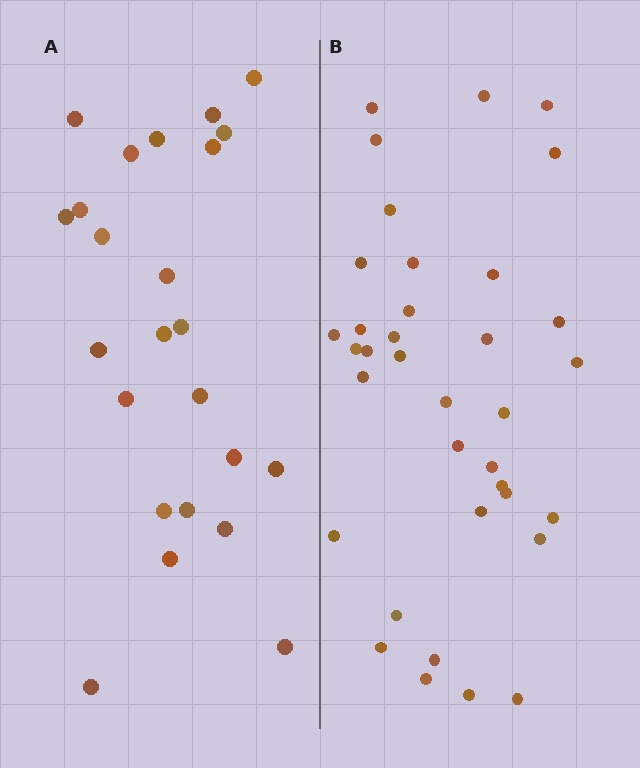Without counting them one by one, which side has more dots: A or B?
Region B (the right region) has more dots.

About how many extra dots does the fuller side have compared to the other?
Region B has roughly 12 or so more dots than region A.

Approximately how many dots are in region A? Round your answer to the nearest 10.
About 20 dots. (The exact count is 24, which rounds to 20.)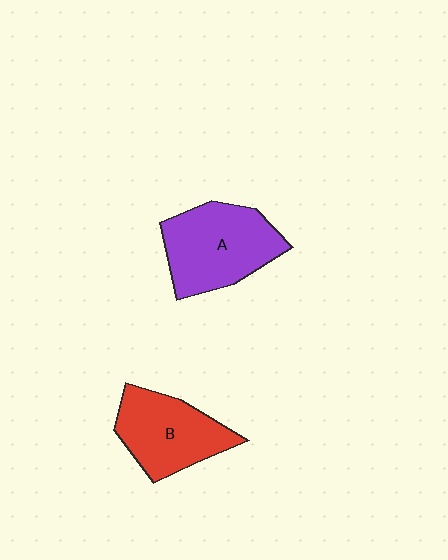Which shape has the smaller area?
Shape B (red).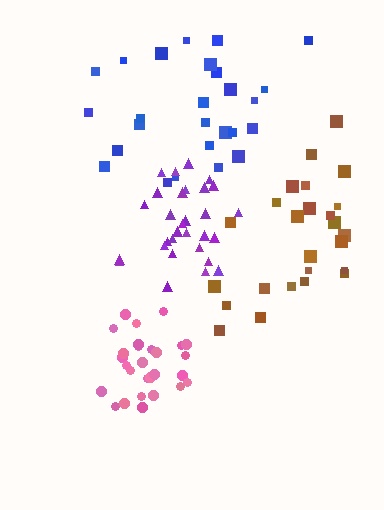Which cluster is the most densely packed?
Pink.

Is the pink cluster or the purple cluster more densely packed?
Pink.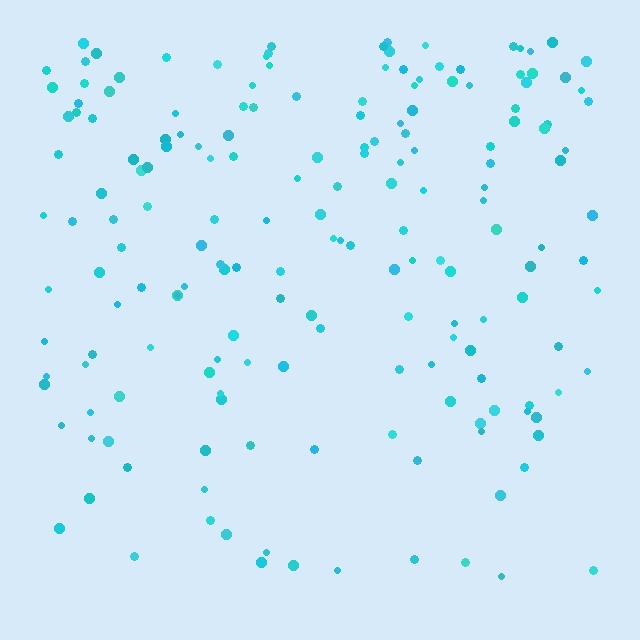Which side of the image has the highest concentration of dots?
The top.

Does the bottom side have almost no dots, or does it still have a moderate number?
Still a moderate number, just noticeably fewer than the top.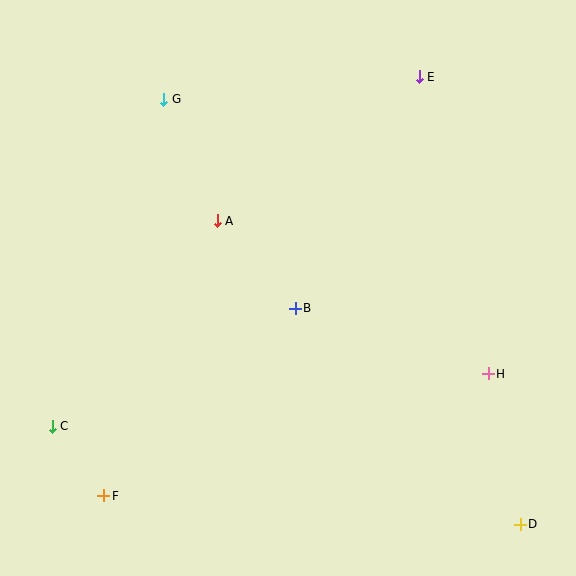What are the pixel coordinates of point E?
Point E is at (419, 77).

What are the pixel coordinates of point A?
Point A is at (217, 221).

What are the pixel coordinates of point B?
Point B is at (295, 308).